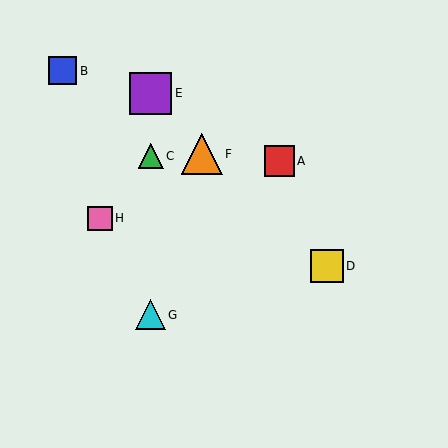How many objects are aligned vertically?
3 objects (C, E, G) are aligned vertically.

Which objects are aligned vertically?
Objects C, E, G are aligned vertically.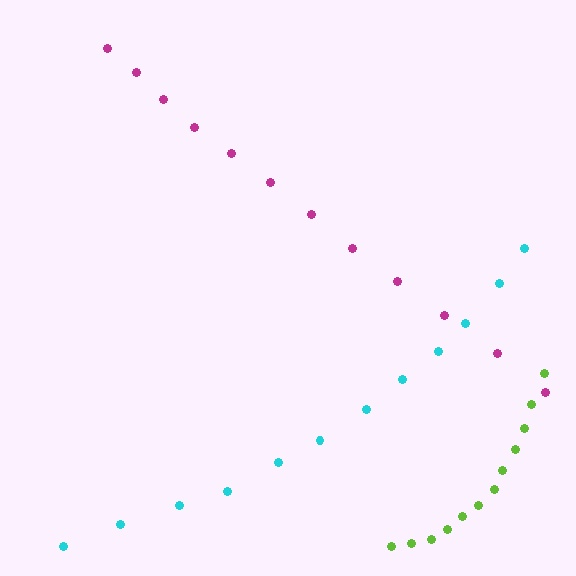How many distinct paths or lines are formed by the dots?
There are 3 distinct paths.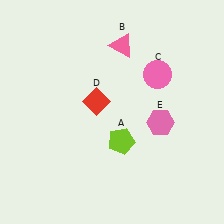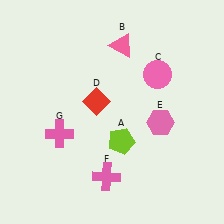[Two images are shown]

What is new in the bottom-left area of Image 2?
A pink cross (G) was added in the bottom-left area of Image 2.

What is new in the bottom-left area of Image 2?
A pink cross (F) was added in the bottom-left area of Image 2.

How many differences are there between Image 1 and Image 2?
There are 2 differences between the two images.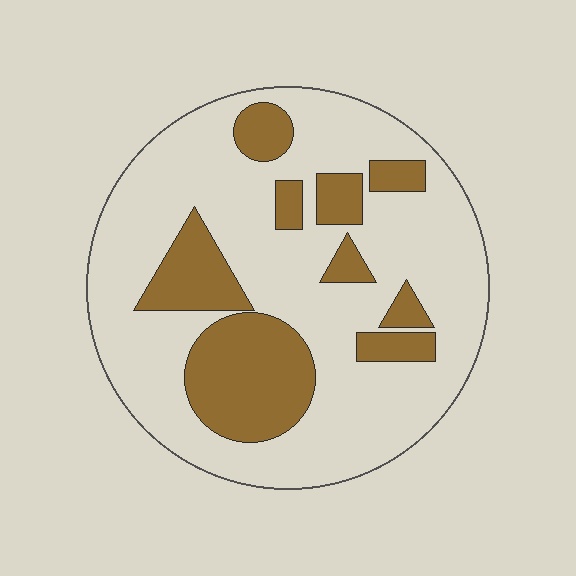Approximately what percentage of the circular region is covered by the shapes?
Approximately 25%.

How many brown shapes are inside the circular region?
9.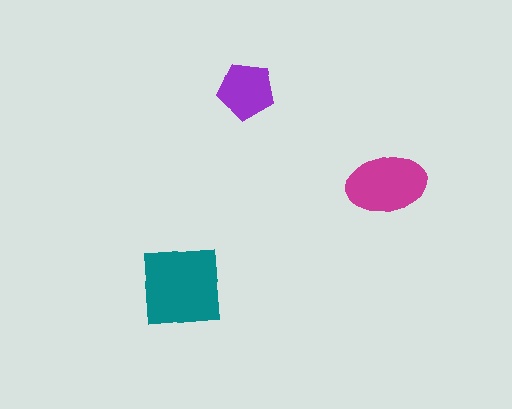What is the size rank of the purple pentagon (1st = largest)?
3rd.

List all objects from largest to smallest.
The teal square, the magenta ellipse, the purple pentagon.